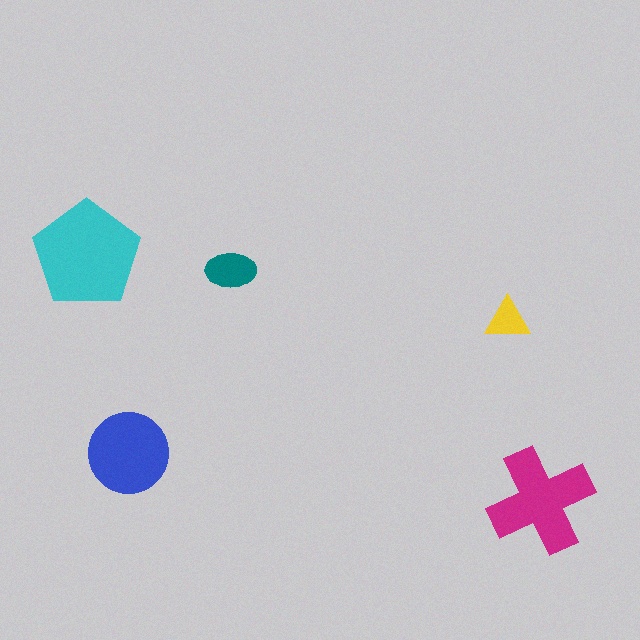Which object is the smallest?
The yellow triangle.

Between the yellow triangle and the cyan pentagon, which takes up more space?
The cyan pentagon.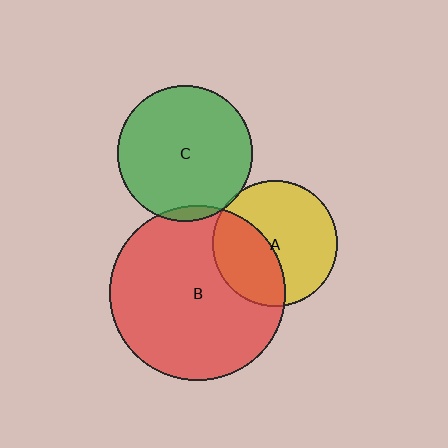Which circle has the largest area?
Circle B (red).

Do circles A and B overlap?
Yes.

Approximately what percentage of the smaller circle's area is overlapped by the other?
Approximately 40%.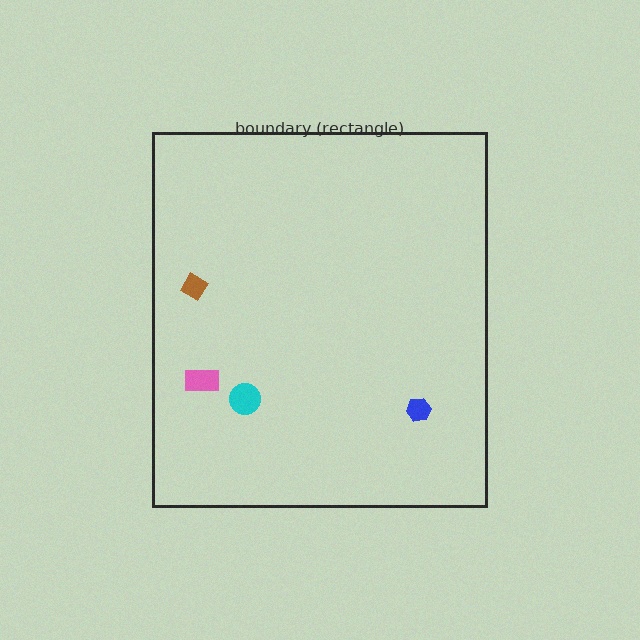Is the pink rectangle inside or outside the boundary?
Inside.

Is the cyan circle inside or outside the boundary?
Inside.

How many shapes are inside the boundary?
4 inside, 0 outside.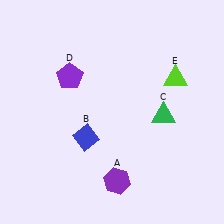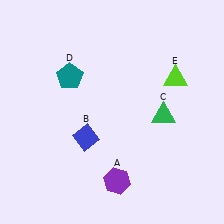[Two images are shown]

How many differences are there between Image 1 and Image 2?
There is 1 difference between the two images.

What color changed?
The pentagon (D) changed from purple in Image 1 to teal in Image 2.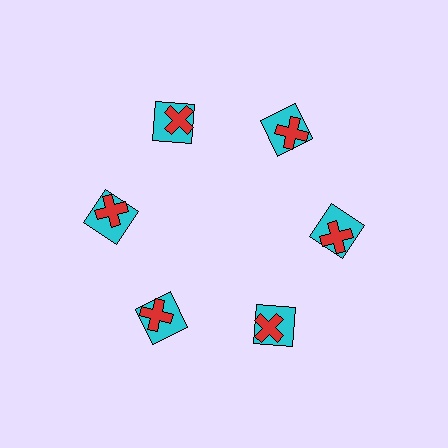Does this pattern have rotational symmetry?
Yes, this pattern has 6-fold rotational symmetry. It looks the same after rotating 60 degrees around the center.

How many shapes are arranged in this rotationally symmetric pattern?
There are 12 shapes, arranged in 6 groups of 2.